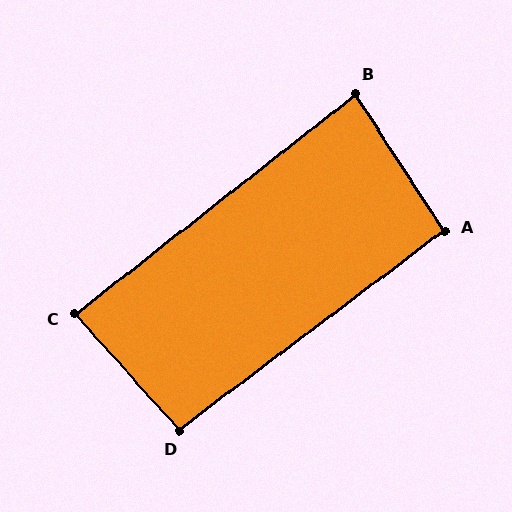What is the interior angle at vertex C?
Approximately 86 degrees (approximately right).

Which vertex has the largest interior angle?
D, at approximately 95 degrees.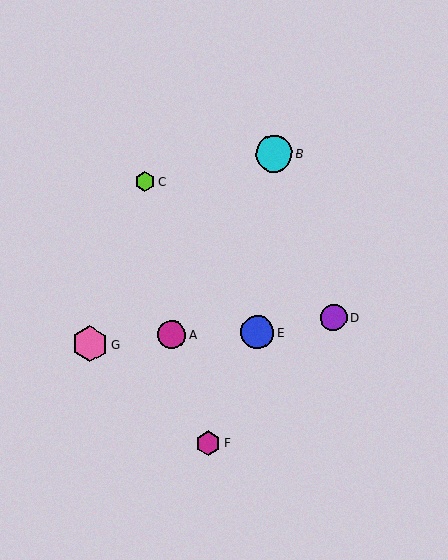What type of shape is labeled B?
Shape B is a cyan circle.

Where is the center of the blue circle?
The center of the blue circle is at (258, 333).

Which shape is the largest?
The cyan circle (labeled B) is the largest.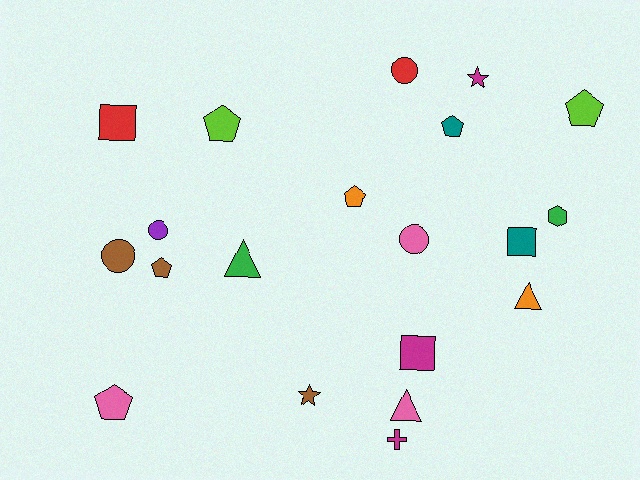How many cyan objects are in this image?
There are no cyan objects.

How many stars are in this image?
There are 2 stars.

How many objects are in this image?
There are 20 objects.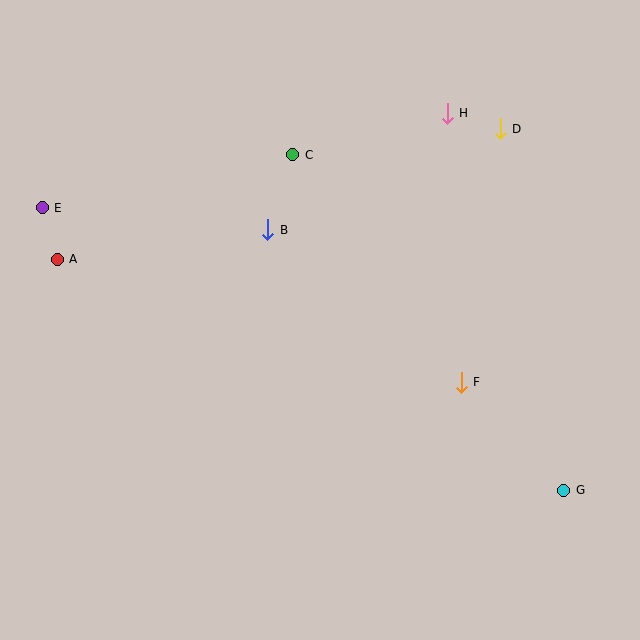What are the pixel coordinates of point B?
Point B is at (268, 230).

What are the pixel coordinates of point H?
Point H is at (447, 113).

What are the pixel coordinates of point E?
Point E is at (42, 208).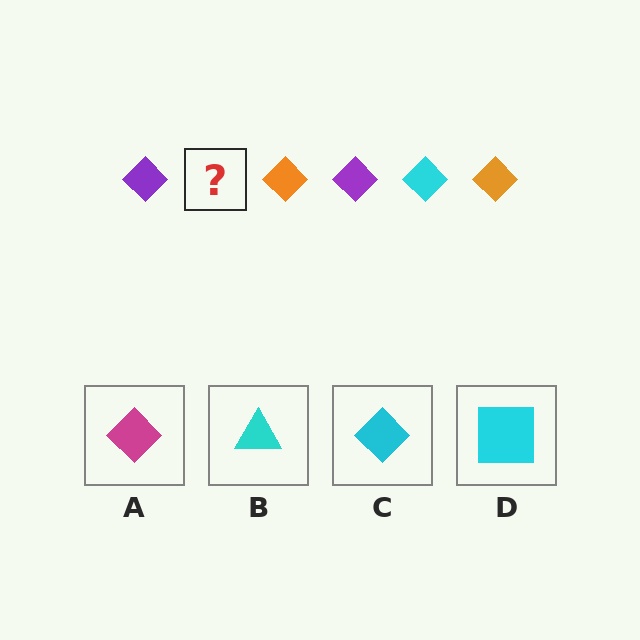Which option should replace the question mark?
Option C.